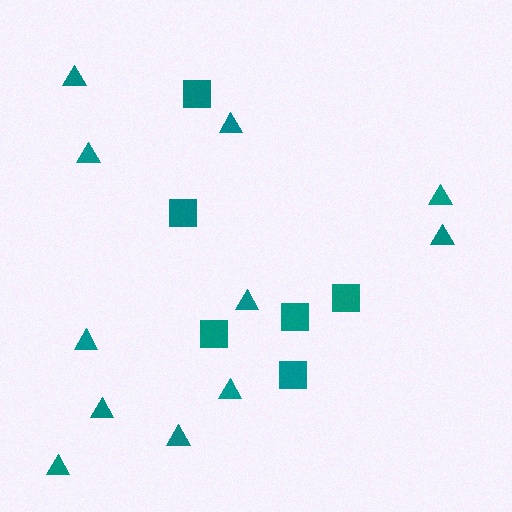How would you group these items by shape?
There are 2 groups: one group of squares (6) and one group of triangles (11).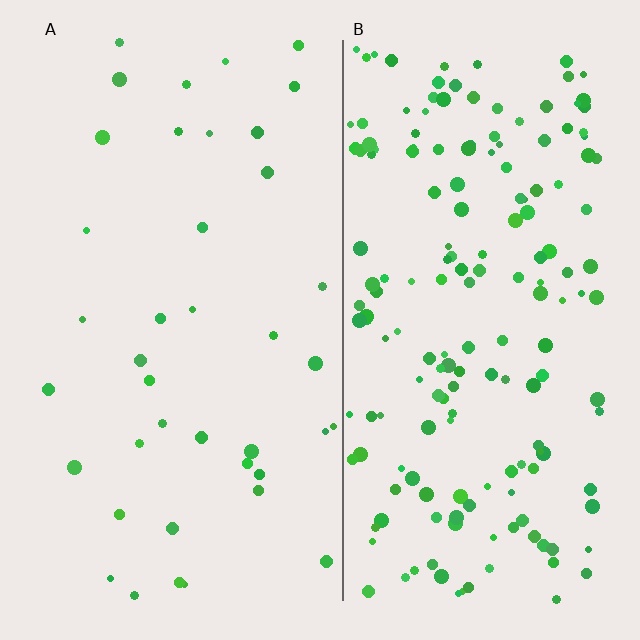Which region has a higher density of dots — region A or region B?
B (the right).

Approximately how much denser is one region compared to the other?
Approximately 4.6× — region B over region A.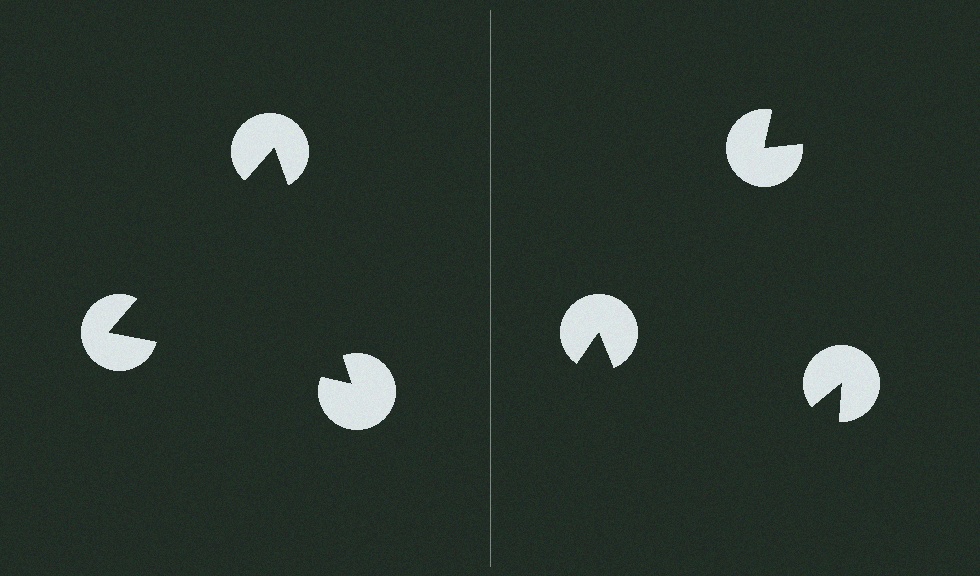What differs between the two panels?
The pac-man discs are positioned identically on both sides; only the wedge orientations differ. On the left they align to a triangle; on the right they are misaligned.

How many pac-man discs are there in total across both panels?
6 — 3 on each side.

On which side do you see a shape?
An illusory triangle appears on the left side. On the right side the wedge cuts are rotated, so no coherent shape forms.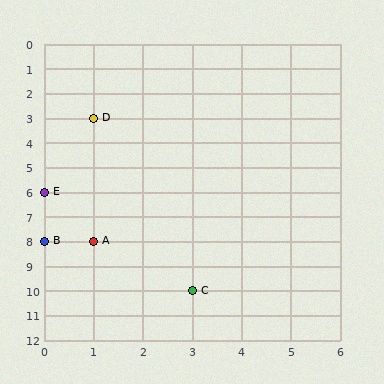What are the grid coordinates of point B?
Point B is at grid coordinates (0, 8).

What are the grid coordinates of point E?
Point E is at grid coordinates (0, 6).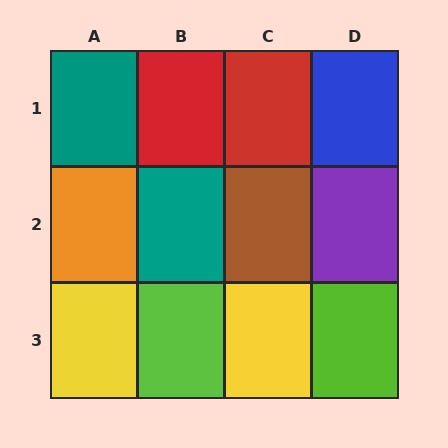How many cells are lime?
2 cells are lime.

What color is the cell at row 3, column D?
Lime.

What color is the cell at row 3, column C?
Yellow.